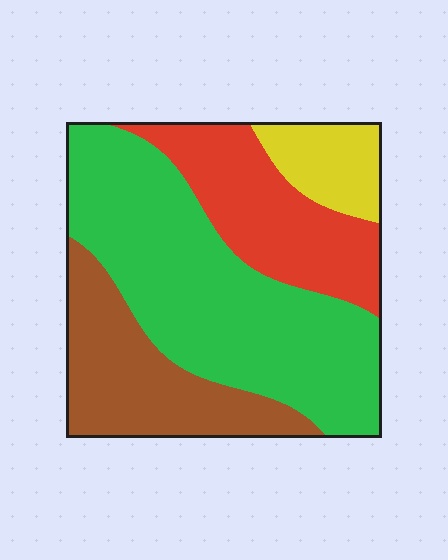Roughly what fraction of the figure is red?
Red takes up between a sixth and a third of the figure.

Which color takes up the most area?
Green, at roughly 45%.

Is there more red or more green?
Green.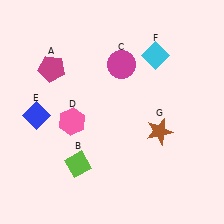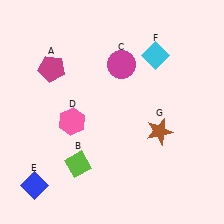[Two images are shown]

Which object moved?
The blue diamond (E) moved down.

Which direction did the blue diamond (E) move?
The blue diamond (E) moved down.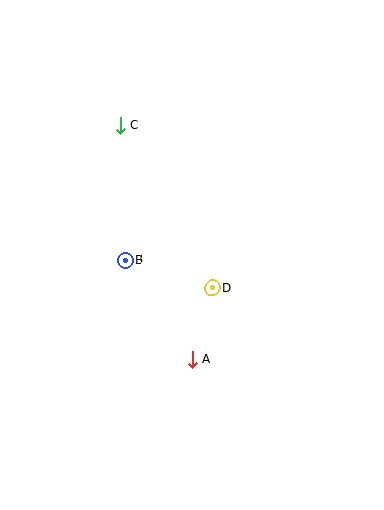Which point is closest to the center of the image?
Point D at (212, 288) is closest to the center.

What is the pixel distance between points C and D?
The distance between C and D is 187 pixels.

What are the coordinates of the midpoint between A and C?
The midpoint between A and C is at (156, 242).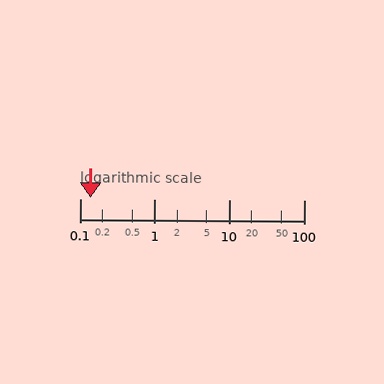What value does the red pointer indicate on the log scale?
The pointer indicates approximately 0.14.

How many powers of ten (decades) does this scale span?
The scale spans 3 decades, from 0.1 to 100.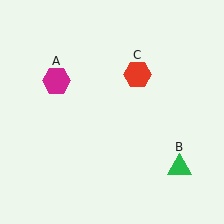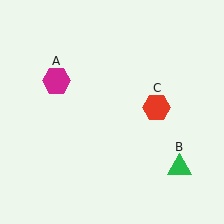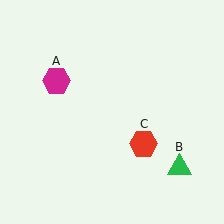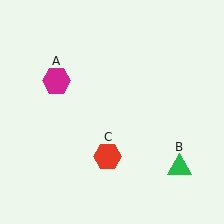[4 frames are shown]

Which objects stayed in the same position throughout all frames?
Magenta hexagon (object A) and green triangle (object B) remained stationary.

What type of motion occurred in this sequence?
The red hexagon (object C) rotated clockwise around the center of the scene.